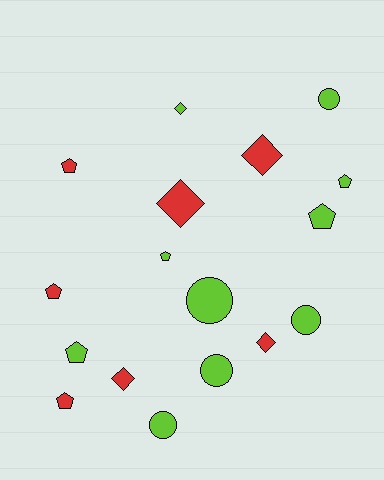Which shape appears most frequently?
Pentagon, with 7 objects.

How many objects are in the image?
There are 17 objects.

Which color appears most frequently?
Lime, with 10 objects.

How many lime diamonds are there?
There is 1 lime diamond.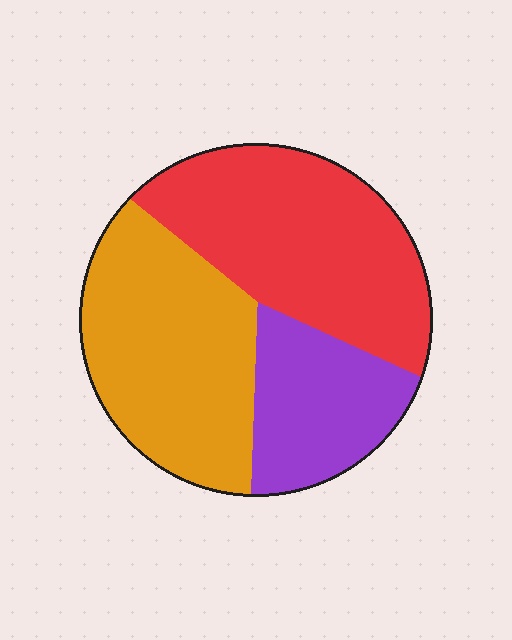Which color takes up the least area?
Purple, at roughly 20%.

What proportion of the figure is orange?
Orange covers around 40% of the figure.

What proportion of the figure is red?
Red covers 40% of the figure.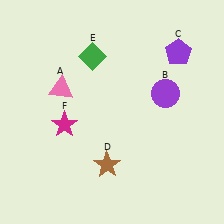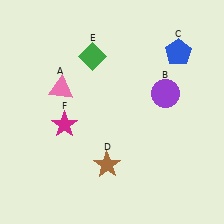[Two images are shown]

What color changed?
The pentagon (C) changed from purple in Image 1 to blue in Image 2.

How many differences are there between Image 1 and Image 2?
There is 1 difference between the two images.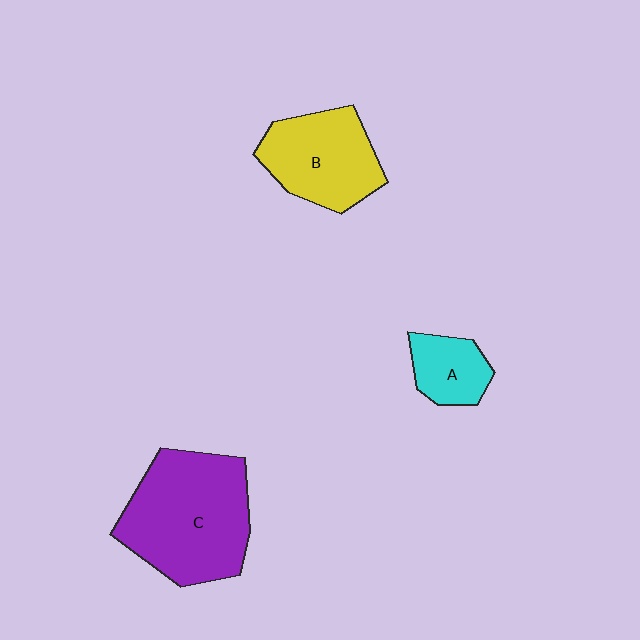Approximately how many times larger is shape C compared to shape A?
Approximately 2.9 times.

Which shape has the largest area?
Shape C (purple).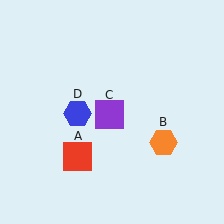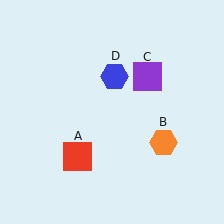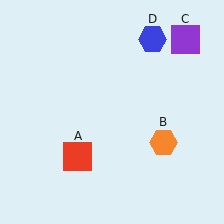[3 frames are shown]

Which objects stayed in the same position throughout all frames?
Red square (object A) and orange hexagon (object B) remained stationary.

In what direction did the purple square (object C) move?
The purple square (object C) moved up and to the right.